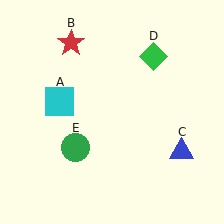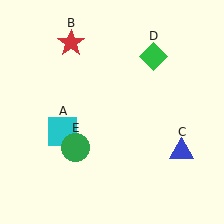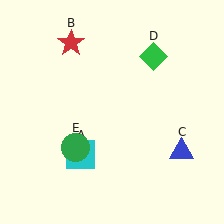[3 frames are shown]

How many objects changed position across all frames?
1 object changed position: cyan square (object A).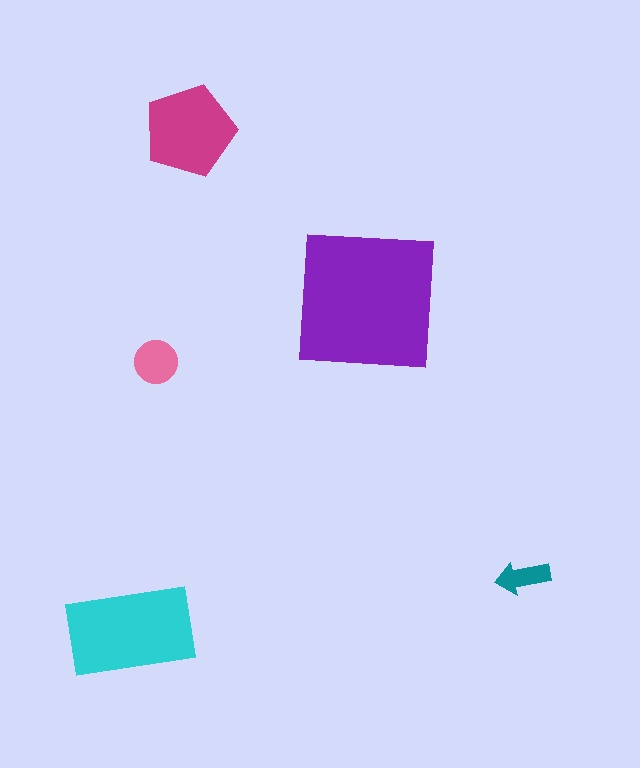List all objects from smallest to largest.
The teal arrow, the pink circle, the magenta pentagon, the cyan rectangle, the purple square.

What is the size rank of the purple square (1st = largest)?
1st.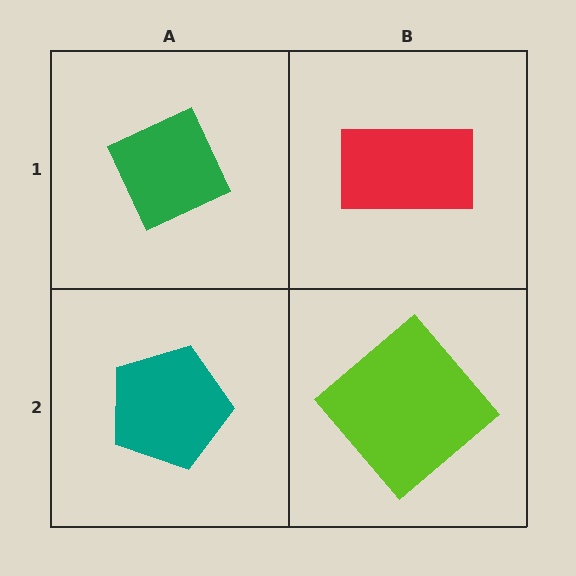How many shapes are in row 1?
2 shapes.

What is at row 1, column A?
A green diamond.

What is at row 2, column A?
A teal pentagon.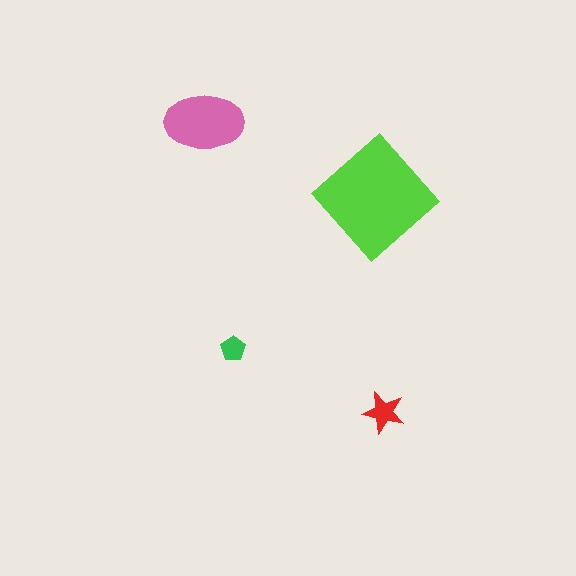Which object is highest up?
The pink ellipse is topmost.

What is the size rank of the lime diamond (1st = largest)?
1st.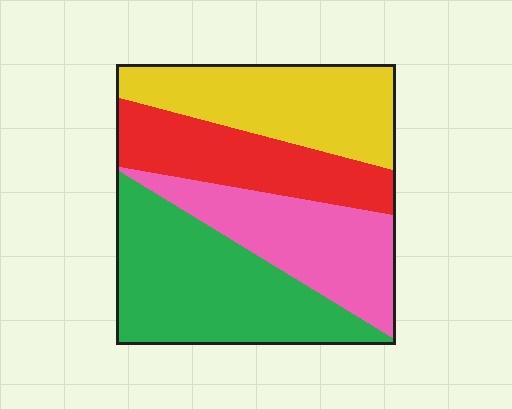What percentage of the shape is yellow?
Yellow takes up between a sixth and a third of the shape.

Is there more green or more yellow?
Green.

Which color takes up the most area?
Green, at roughly 30%.